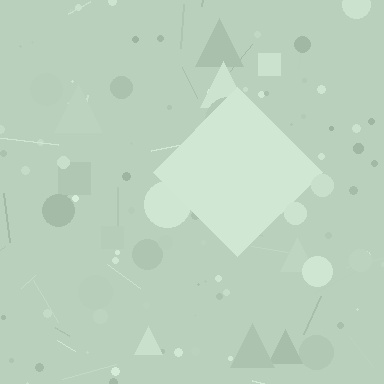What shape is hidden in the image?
A diamond is hidden in the image.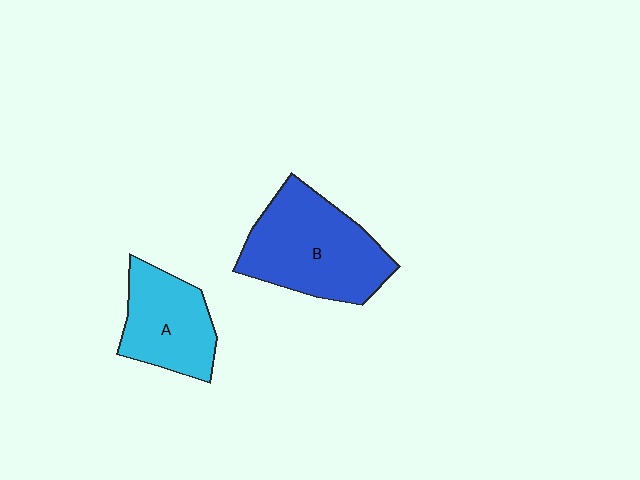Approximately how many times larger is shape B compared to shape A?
Approximately 1.5 times.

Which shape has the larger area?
Shape B (blue).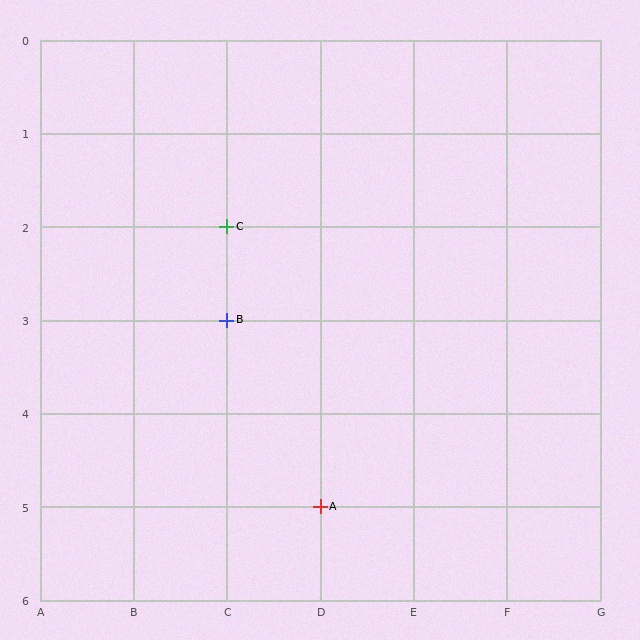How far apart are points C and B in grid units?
Points C and B are 1 row apart.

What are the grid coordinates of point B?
Point B is at grid coordinates (C, 3).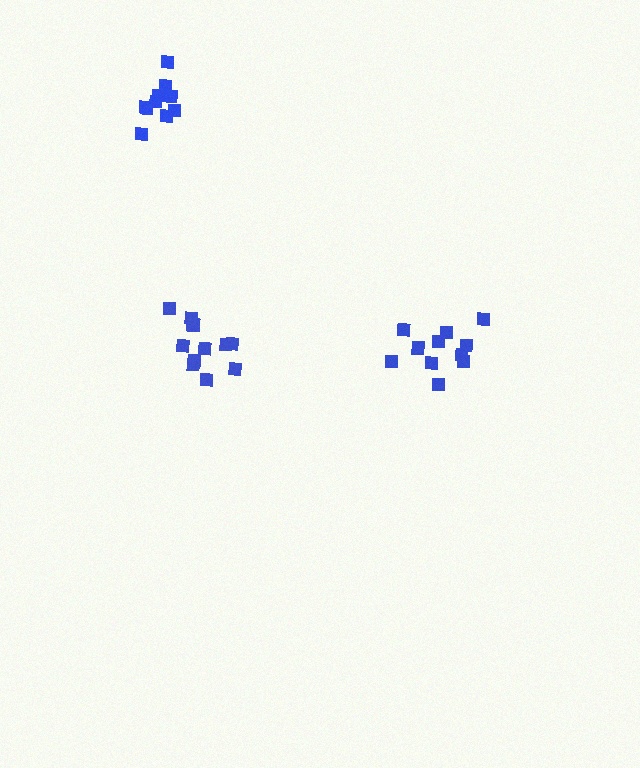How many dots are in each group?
Group 1: 12 dots, Group 2: 12 dots, Group 3: 10 dots (34 total).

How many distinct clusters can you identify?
There are 3 distinct clusters.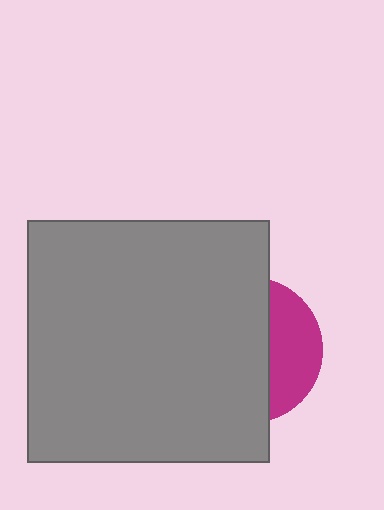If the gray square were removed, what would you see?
You would see the complete magenta circle.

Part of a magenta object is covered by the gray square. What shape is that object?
It is a circle.